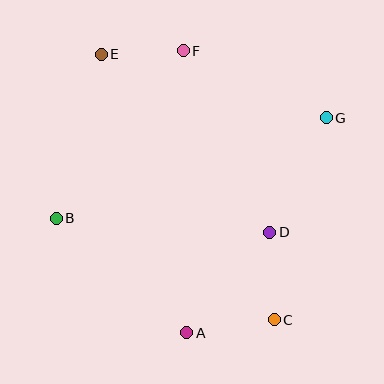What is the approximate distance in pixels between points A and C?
The distance between A and C is approximately 88 pixels.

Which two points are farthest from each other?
Points C and E are farthest from each other.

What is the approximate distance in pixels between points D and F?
The distance between D and F is approximately 201 pixels.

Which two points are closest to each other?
Points E and F are closest to each other.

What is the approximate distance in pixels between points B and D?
The distance between B and D is approximately 214 pixels.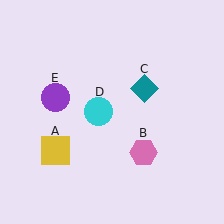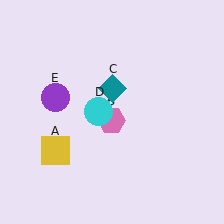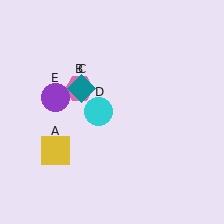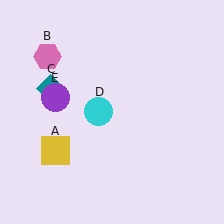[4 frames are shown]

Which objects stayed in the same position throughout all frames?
Yellow square (object A) and cyan circle (object D) and purple circle (object E) remained stationary.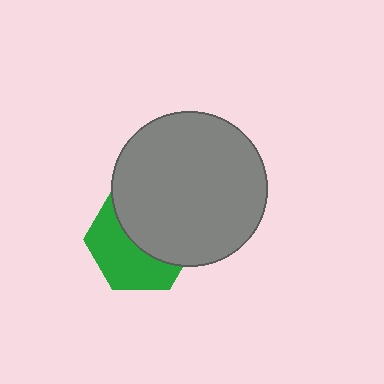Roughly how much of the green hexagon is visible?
About half of it is visible (roughly 48%).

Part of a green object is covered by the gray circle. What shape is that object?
It is a hexagon.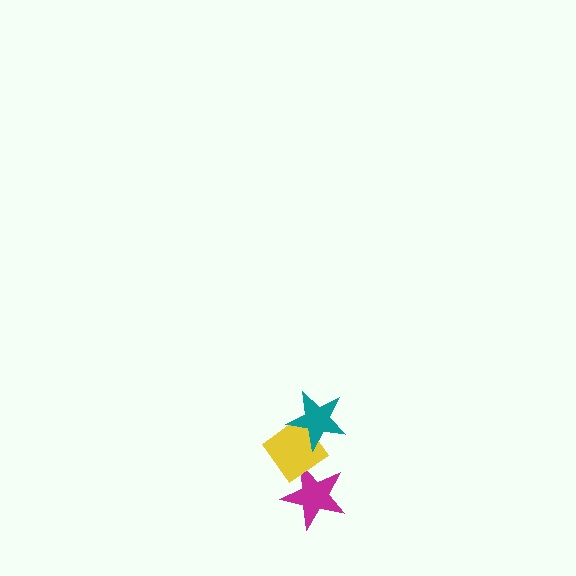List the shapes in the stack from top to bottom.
From top to bottom: the teal star, the yellow diamond, the magenta star.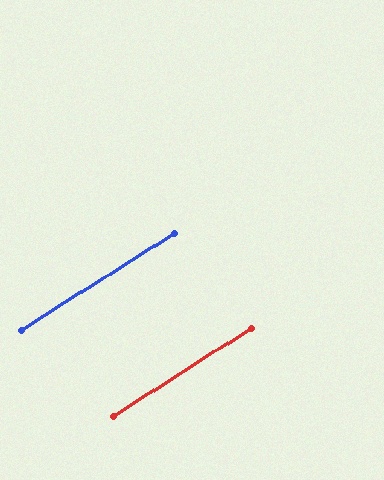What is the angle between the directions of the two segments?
Approximately 0 degrees.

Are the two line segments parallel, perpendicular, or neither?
Parallel — their directions differ by only 0.1°.